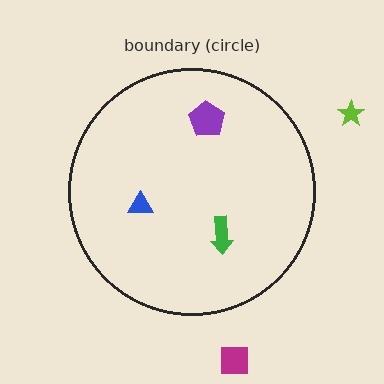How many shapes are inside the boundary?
3 inside, 2 outside.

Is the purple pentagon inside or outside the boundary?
Inside.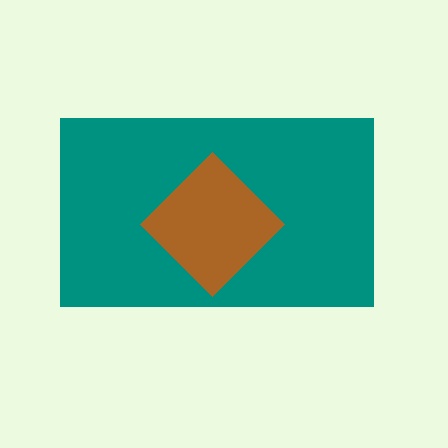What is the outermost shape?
The teal rectangle.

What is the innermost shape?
The brown diamond.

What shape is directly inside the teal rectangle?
The brown diamond.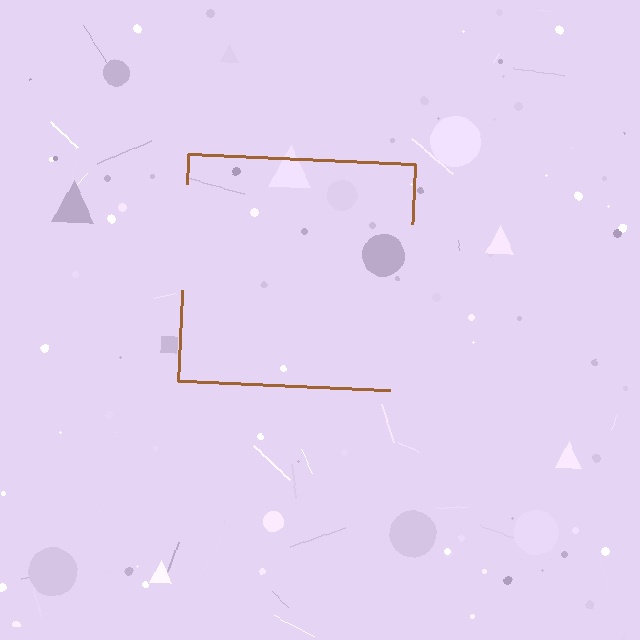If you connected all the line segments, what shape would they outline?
They would outline a square.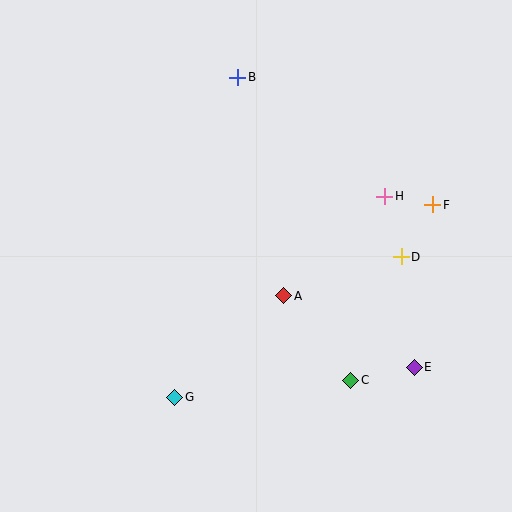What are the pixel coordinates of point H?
Point H is at (385, 196).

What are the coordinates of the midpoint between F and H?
The midpoint between F and H is at (409, 201).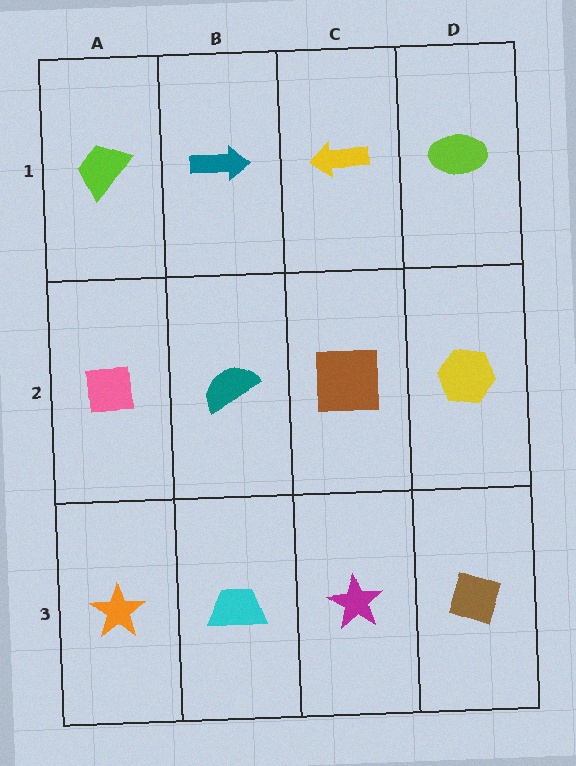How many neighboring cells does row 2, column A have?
3.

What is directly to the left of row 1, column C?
A teal arrow.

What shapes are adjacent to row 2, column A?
A lime trapezoid (row 1, column A), an orange star (row 3, column A), a teal semicircle (row 2, column B).